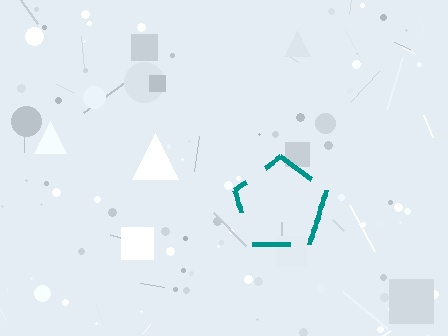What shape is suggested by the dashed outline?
The dashed outline suggests a pentagon.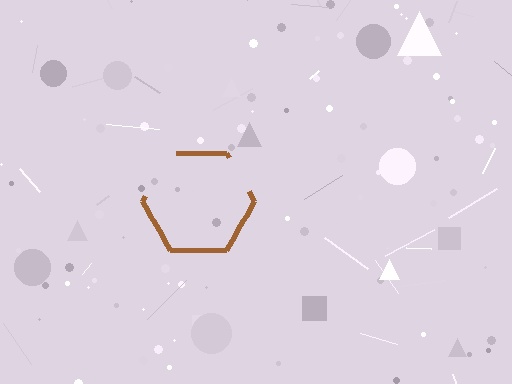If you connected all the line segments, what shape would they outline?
They would outline a hexagon.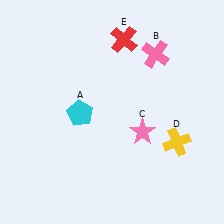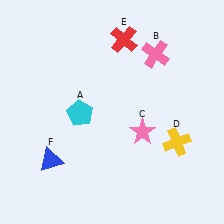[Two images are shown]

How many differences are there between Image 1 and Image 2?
There is 1 difference between the two images.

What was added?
A blue triangle (F) was added in Image 2.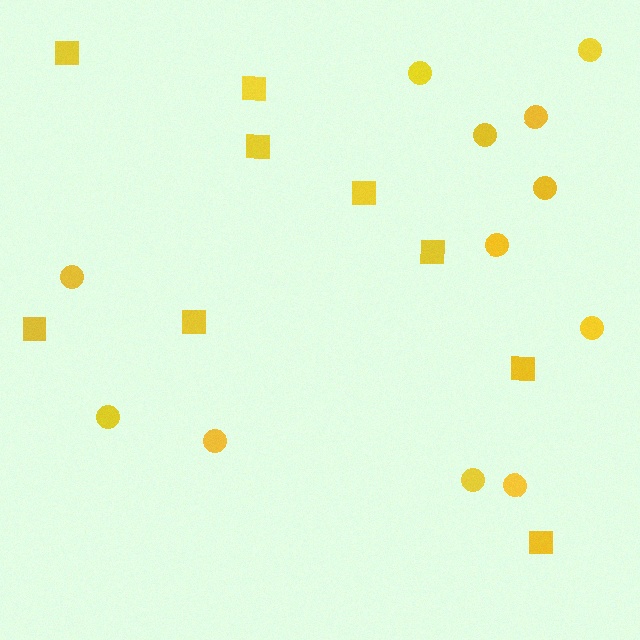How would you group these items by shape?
There are 2 groups: one group of squares (9) and one group of circles (12).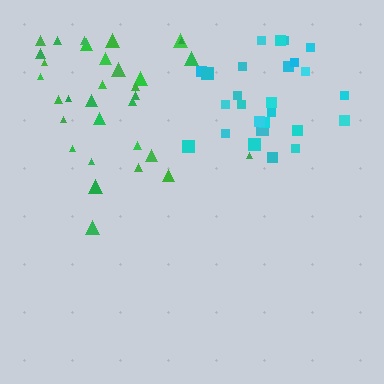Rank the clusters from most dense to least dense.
green, cyan.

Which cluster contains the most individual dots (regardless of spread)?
Green (32).